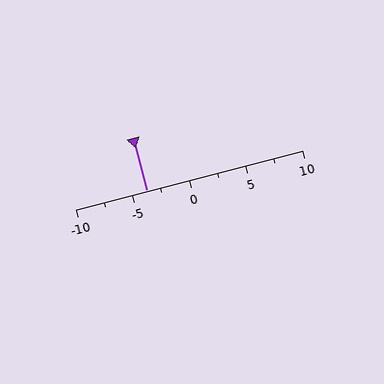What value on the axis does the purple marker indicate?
The marker indicates approximately -3.8.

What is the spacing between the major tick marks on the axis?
The major ticks are spaced 5 apart.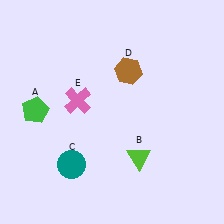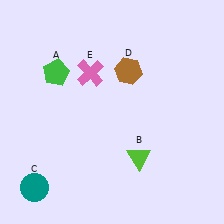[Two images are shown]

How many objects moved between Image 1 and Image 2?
3 objects moved between the two images.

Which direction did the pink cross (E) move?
The pink cross (E) moved up.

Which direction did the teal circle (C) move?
The teal circle (C) moved left.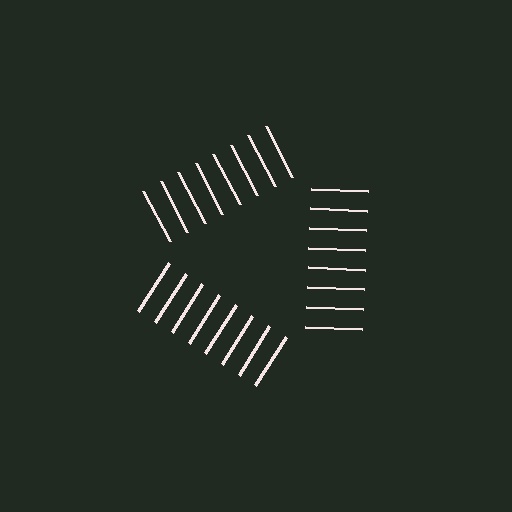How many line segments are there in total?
24 — 8 along each of the 3 edges.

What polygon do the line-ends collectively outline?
An illusory triangle — the line segments terminate on its edges but no continuous stroke is drawn.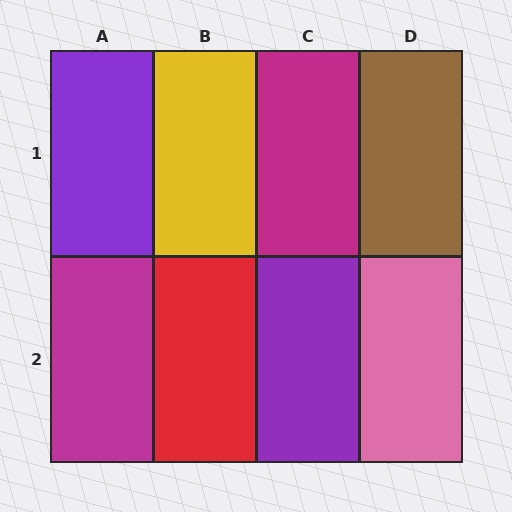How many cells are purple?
2 cells are purple.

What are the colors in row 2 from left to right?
Magenta, red, purple, pink.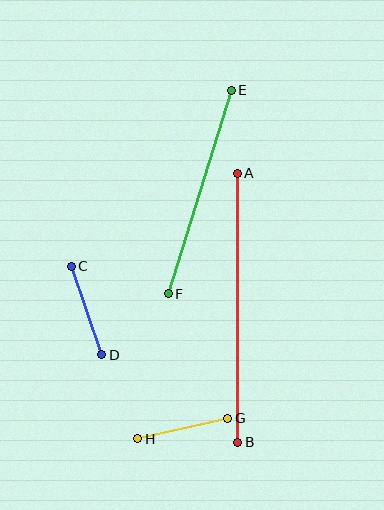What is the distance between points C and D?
The distance is approximately 94 pixels.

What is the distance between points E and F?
The distance is approximately 213 pixels.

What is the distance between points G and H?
The distance is approximately 92 pixels.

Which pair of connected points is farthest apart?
Points A and B are farthest apart.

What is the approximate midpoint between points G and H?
The midpoint is at approximately (183, 428) pixels.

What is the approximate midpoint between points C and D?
The midpoint is at approximately (86, 310) pixels.